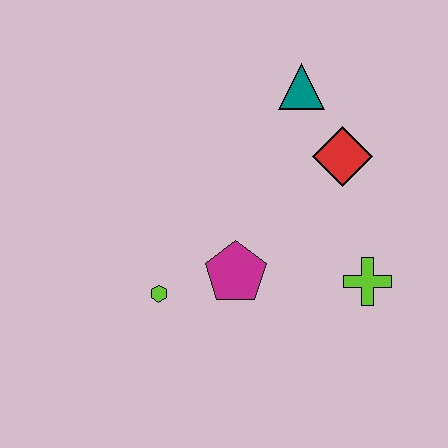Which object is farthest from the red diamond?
The lime hexagon is farthest from the red diamond.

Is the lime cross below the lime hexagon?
No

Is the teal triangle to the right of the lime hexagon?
Yes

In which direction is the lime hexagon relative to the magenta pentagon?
The lime hexagon is to the left of the magenta pentagon.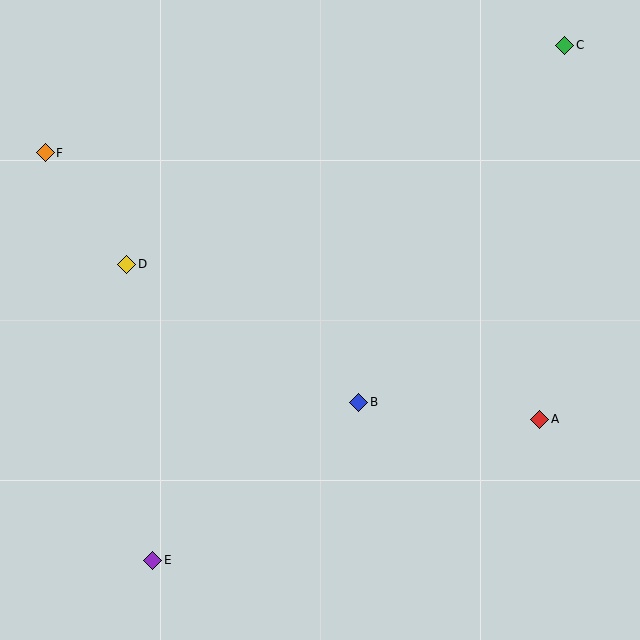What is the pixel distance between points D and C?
The distance between D and C is 490 pixels.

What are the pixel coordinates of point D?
Point D is at (127, 264).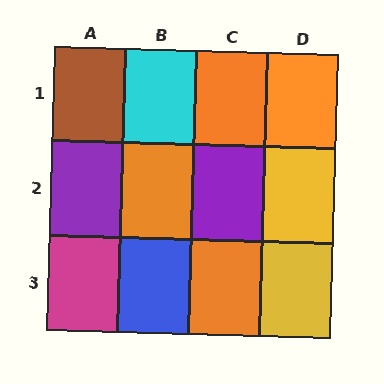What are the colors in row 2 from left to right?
Purple, orange, purple, yellow.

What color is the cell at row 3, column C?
Orange.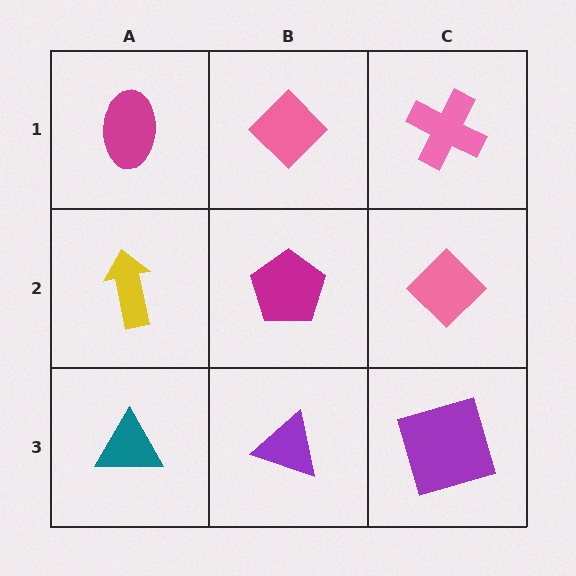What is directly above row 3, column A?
A yellow arrow.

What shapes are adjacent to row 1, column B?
A magenta pentagon (row 2, column B), a magenta ellipse (row 1, column A), a pink cross (row 1, column C).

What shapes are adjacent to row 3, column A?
A yellow arrow (row 2, column A), a purple triangle (row 3, column B).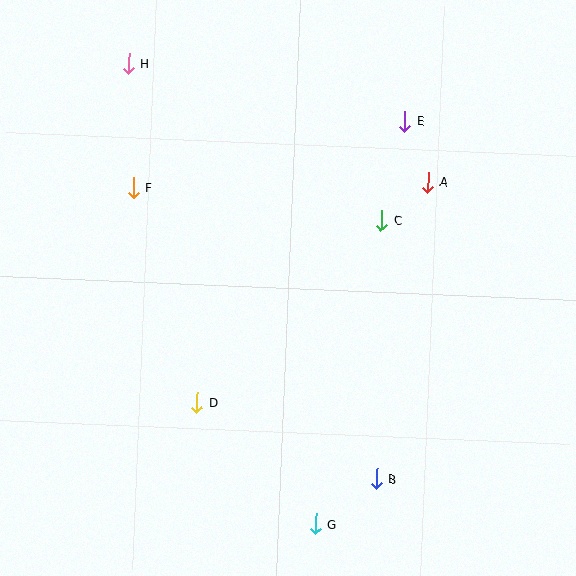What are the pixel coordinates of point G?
Point G is at (315, 524).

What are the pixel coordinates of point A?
Point A is at (428, 182).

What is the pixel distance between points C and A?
The distance between C and A is 60 pixels.